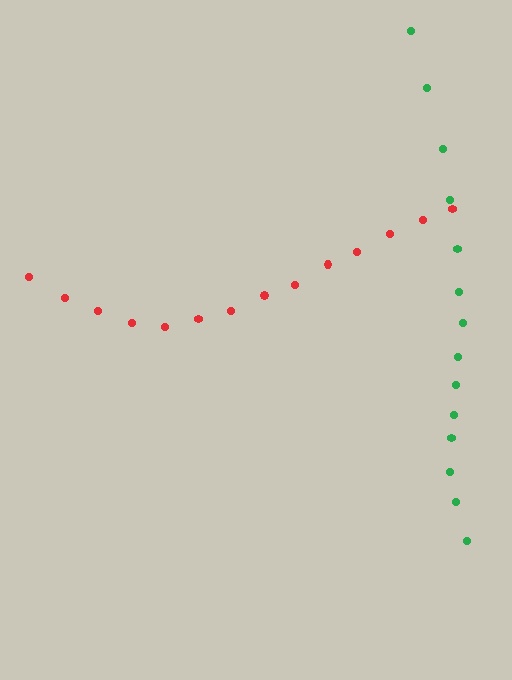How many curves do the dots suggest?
There are 2 distinct paths.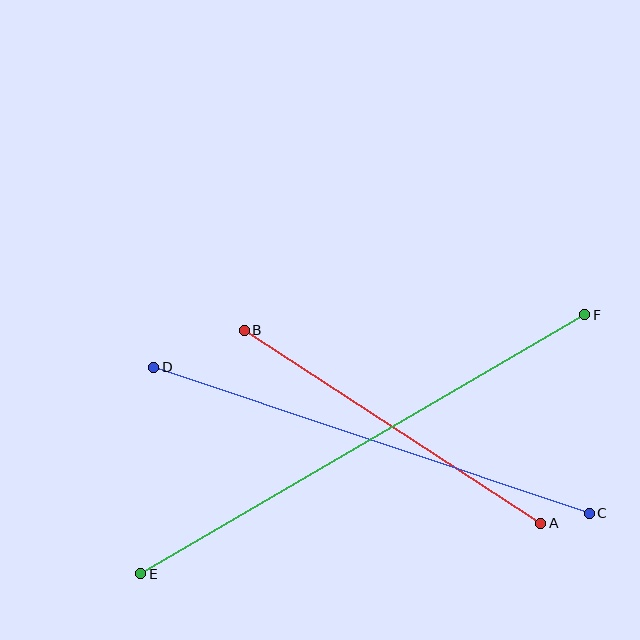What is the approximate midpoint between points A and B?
The midpoint is at approximately (393, 427) pixels.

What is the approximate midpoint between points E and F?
The midpoint is at approximately (363, 444) pixels.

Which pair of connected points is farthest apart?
Points E and F are farthest apart.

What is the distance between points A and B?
The distance is approximately 354 pixels.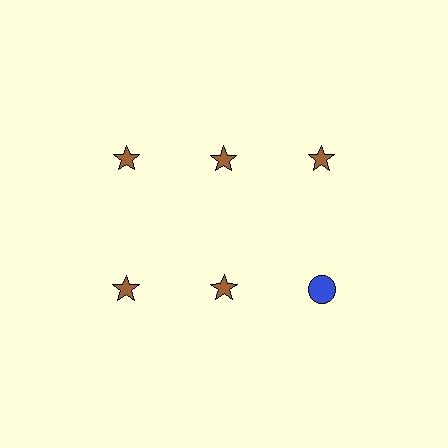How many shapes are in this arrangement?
There are 6 shapes arranged in a grid pattern.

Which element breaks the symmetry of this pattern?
The blue circle in the second row, center column breaks the symmetry. All other shapes are brown stars.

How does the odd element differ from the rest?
It differs in both color (blue instead of brown) and shape (circle instead of star).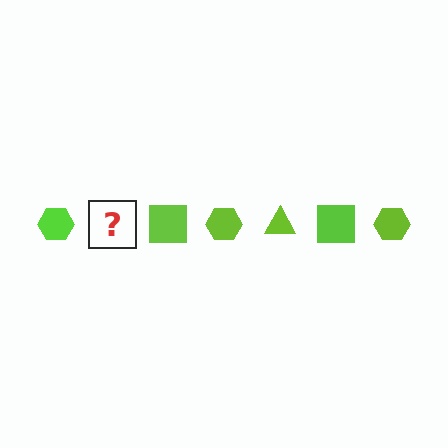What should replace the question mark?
The question mark should be replaced with a lime triangle.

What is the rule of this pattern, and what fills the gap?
The rule is that the pattern cycles through hexagon, triangle, square shapes in lime. The gap should be filled with a lime triangle.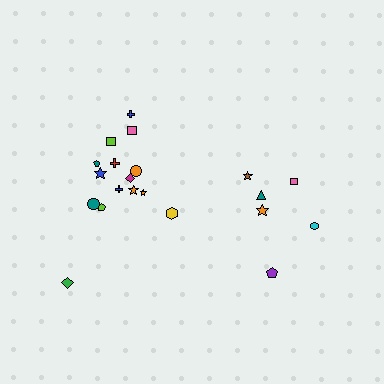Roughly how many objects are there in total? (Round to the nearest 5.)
Roughly 20 objects in total.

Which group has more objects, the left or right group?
The left group.